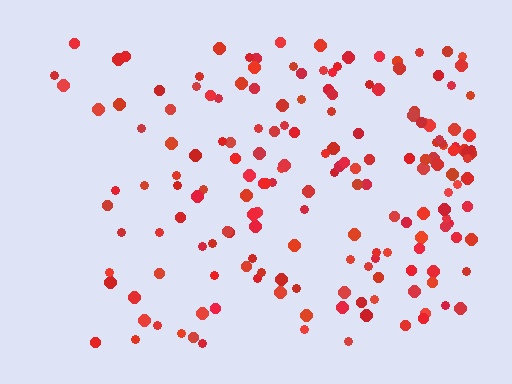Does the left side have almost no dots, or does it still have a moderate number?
Still a moderate number, just noticeably fewer than the right.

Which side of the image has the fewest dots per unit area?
The left.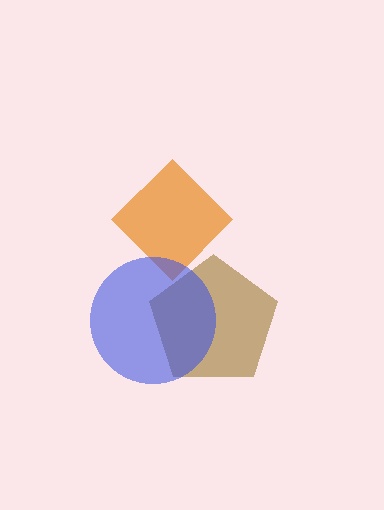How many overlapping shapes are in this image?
There are 3 overlapping shapes in the image.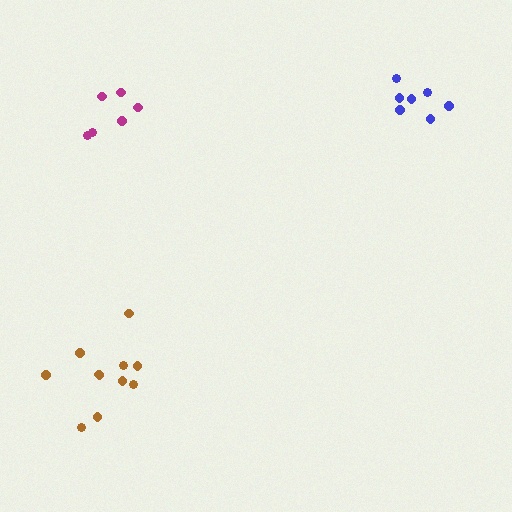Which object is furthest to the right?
The blue cluster is rightmost.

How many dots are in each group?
Group 1: 7 dots, Group 2: 6 dots, Group 3: 11 dots (24 total).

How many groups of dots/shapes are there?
There are 3 groups.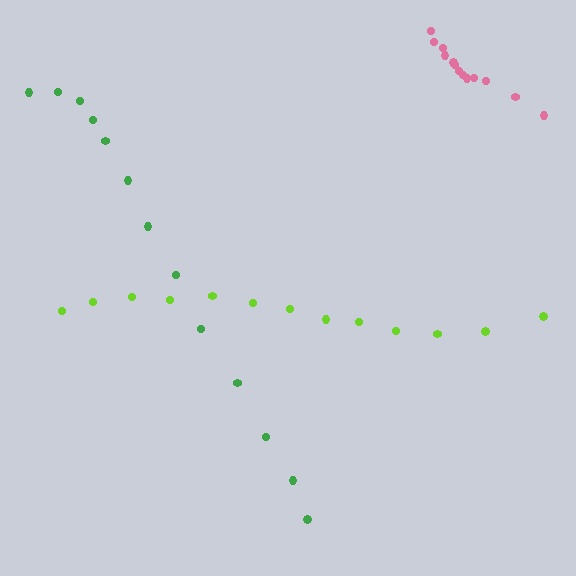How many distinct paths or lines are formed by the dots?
There are 3 distinct paths.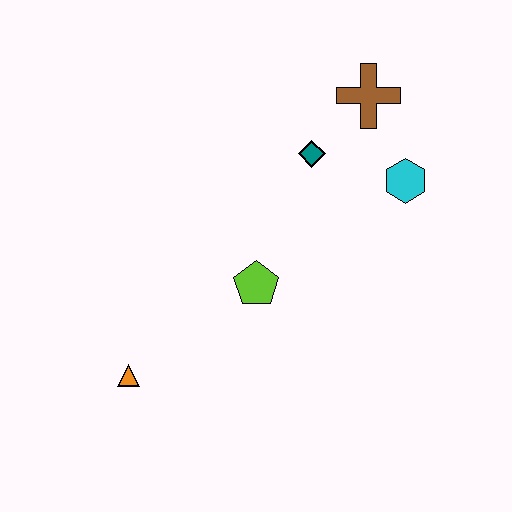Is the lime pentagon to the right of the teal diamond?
No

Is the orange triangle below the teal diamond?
Yes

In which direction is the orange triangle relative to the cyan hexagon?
The orange triangle is to the left of the cyan hexagon.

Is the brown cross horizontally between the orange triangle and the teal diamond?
No